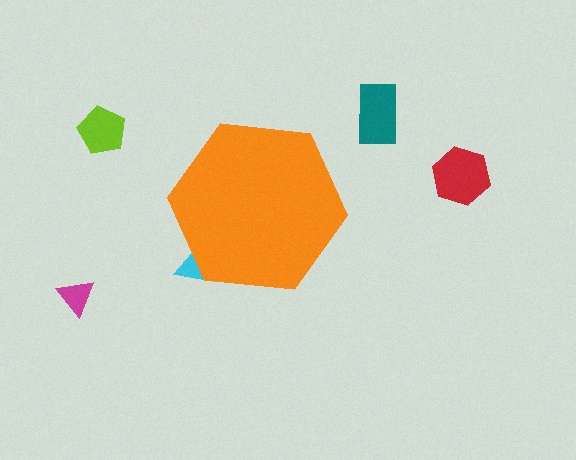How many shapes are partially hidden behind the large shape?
1 shape is partially hidden.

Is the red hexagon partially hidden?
No, the red hexagon is fully visible.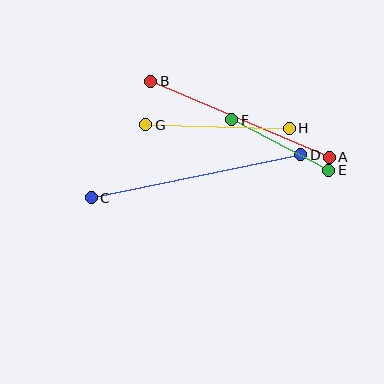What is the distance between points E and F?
The distance is approximately 109 pixels.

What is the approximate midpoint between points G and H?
The midpoint is at approximately (218, 126) pixels.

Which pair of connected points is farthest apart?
Points C and D are farthest apart.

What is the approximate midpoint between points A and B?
The midpoint is at approximately (240, 119) pixels.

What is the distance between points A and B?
The distance is approximately 194 pixels.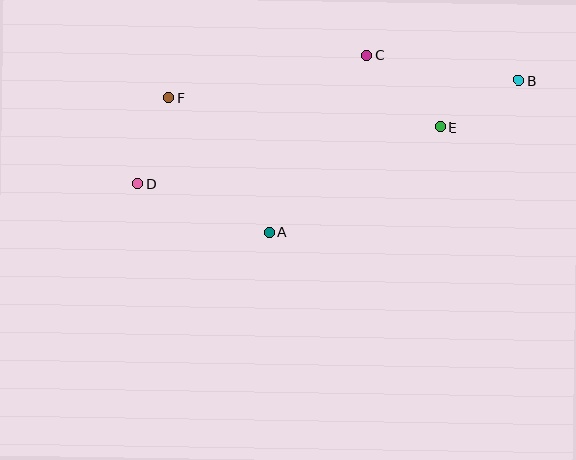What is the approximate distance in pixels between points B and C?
The distance between B and C is approximately 155 pixels.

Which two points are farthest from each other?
Points B and D are farthest from each other.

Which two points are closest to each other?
Points D and F are closest to each other.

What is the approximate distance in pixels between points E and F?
The distance between E and F is approximately 273 pixels.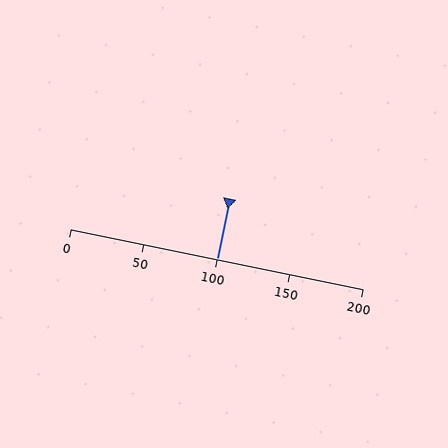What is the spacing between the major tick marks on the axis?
The major ticks are spaced 50 apart.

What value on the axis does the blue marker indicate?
The marker indicates approximately 100.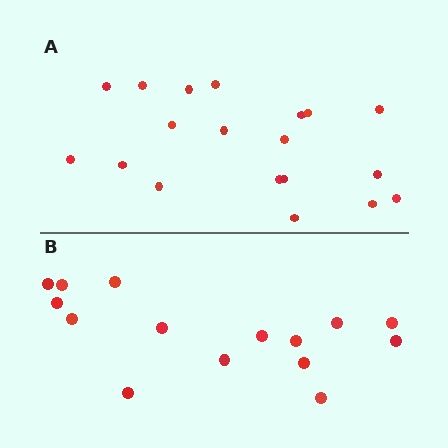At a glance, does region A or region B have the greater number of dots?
Region A (the top region) has more dots.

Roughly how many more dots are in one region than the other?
Region A has about 4 more dots than region B.